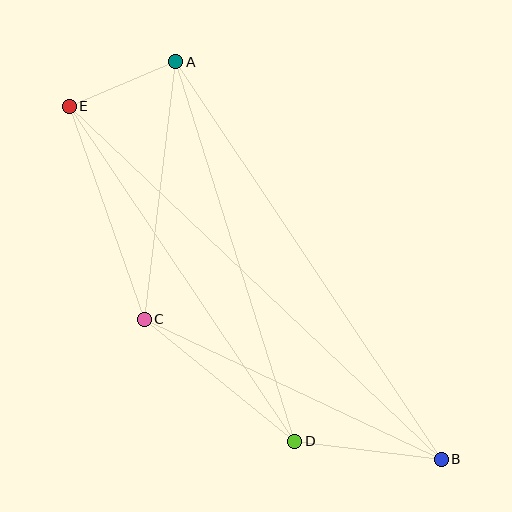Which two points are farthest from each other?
Points B and E are farthest from each other.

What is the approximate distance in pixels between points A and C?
The distance between A and C is approximately 259 pixels.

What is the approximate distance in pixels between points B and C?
The distance between B and C is approximately 329 pixels.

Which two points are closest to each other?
Points A and E are closest to each other.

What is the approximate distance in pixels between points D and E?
The distance between D and E is approximately 404 pixels.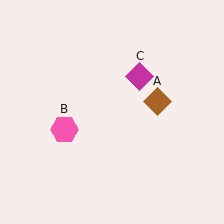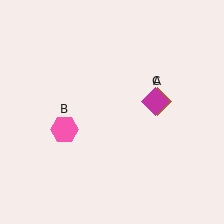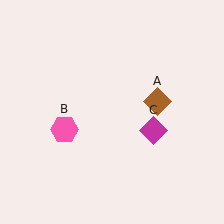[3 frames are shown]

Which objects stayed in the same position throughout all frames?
Brown diamond (object A) and pink hexagon (object B) remained stationary.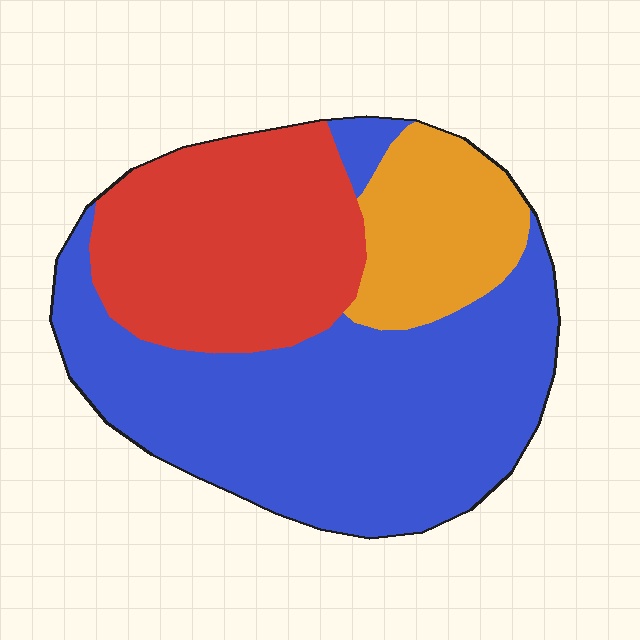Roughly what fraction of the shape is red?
Red takes up between a sixth and a third of the shape.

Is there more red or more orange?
Red.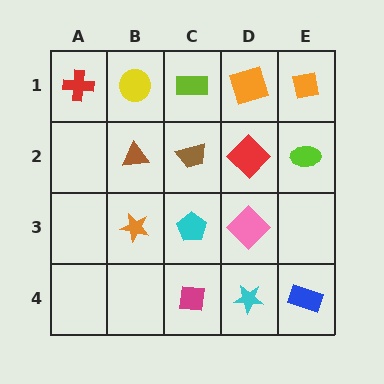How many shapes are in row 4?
3 shapes.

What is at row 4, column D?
A cyan star.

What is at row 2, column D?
A red diamond.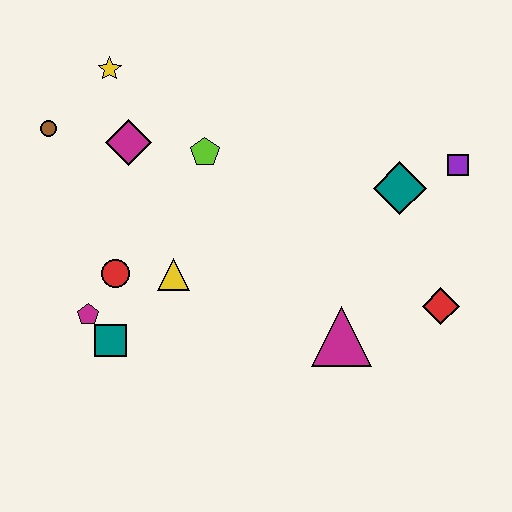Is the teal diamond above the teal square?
Yes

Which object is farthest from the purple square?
The brown circle is farthest from the purple square.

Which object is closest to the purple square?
The teal diamond is closest to the purple square.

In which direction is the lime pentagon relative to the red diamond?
The lime pentagon is to the left of the red diamond.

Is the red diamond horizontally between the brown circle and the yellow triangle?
No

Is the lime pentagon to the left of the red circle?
No